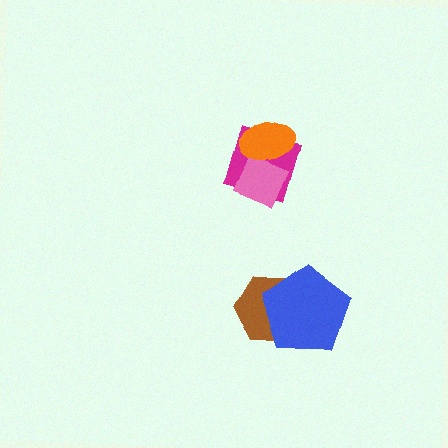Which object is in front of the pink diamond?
The orange ellipse is in front of the pink diamond.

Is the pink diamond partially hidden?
Yes, it is partially covered by another shape.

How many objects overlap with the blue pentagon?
1 object overlaps with the blue pentagon.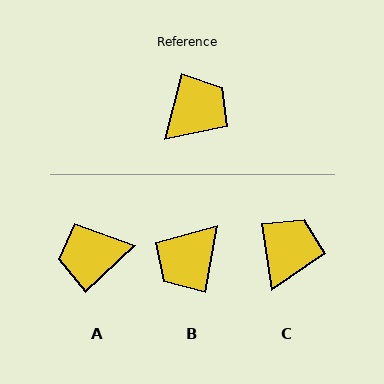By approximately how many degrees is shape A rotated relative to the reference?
Approximately 148 degrees counter-clockwise.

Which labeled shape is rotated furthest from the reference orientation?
B, about 176 degrees away.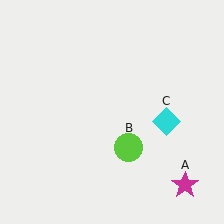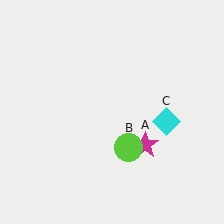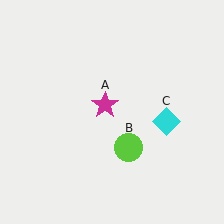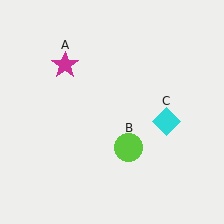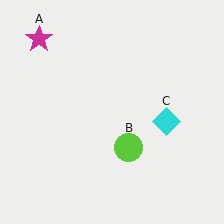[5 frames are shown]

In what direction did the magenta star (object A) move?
The magenta star (object A) moved up and to the left.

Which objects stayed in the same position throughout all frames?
Lime circle (object B) and cyan diamond (object C) remained stationary.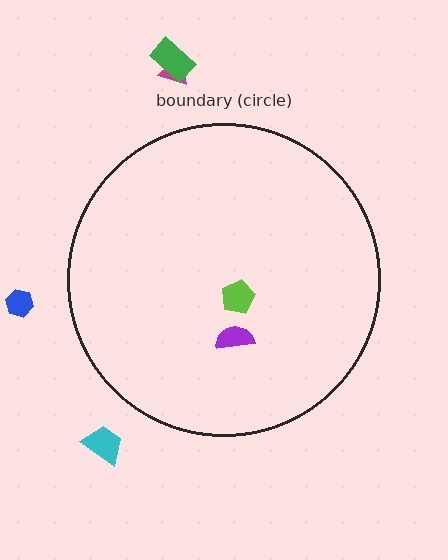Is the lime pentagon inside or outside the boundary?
Inside.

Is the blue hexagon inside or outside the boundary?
Outside.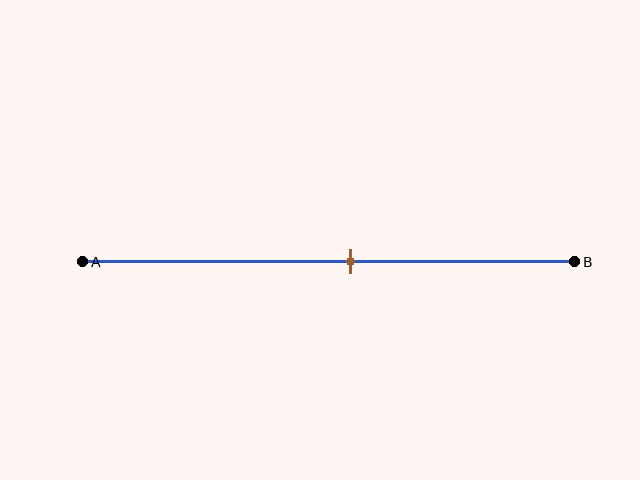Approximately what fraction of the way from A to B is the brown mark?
The brown mark is approximately 55% of the way from A to B.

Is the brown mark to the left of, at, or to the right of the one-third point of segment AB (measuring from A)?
The brown mark is to the right of the one-third point of segment AB.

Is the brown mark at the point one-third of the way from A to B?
No, the mark is at about 55% from A, not at the 33% one-third point.